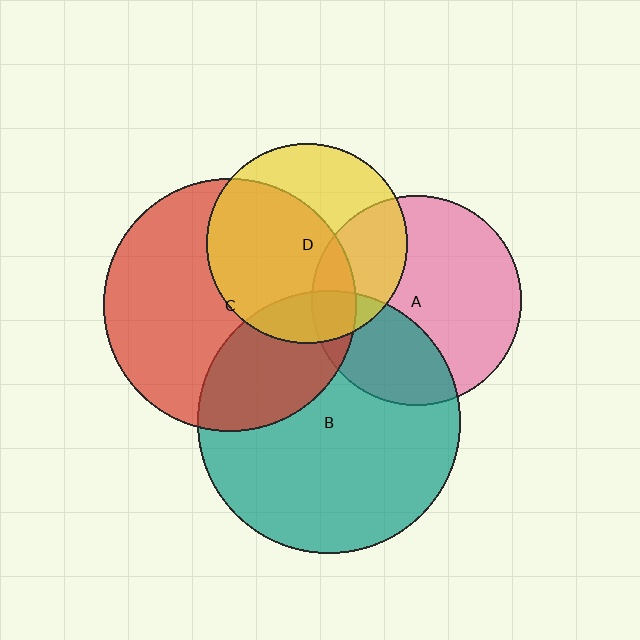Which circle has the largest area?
Circle B (teal).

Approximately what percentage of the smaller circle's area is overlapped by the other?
Approximately 15%.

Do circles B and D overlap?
Yes.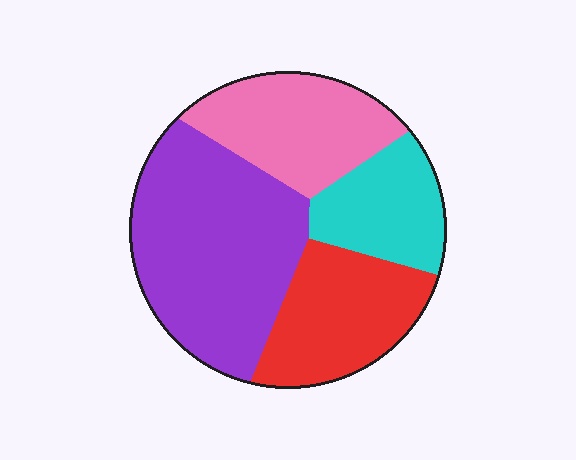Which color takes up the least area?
Cyan, at roughly 15%.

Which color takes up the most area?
Purple, at roughly 40%.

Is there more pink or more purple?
Purple.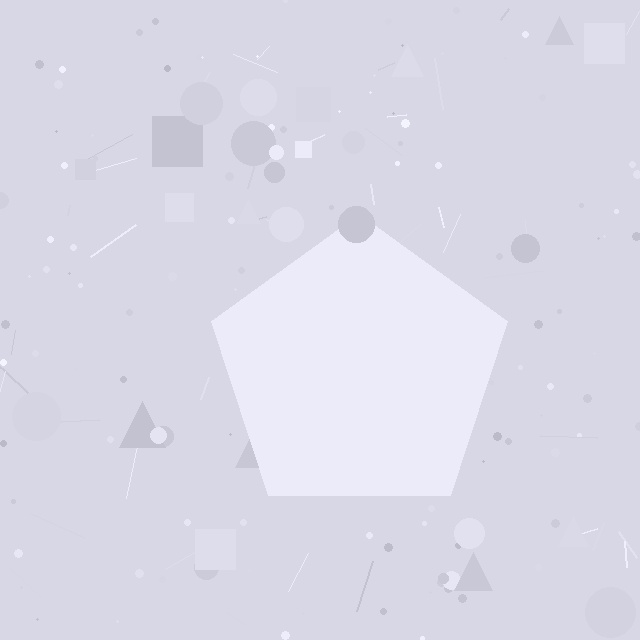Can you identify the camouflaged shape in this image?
The camouflaged shape is a pentagon.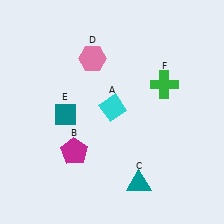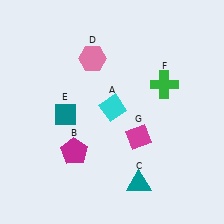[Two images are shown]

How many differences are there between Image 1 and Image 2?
There is 1 difference between the two images.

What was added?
A magenta diamond (G) was added in Image 2.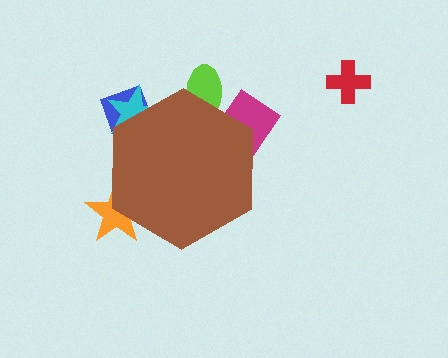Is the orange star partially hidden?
Yes, the orange star is partially hidden behind the brown hexagon.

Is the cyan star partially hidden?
Yes, the cyan star is partially hidden behind the brown hexagon.